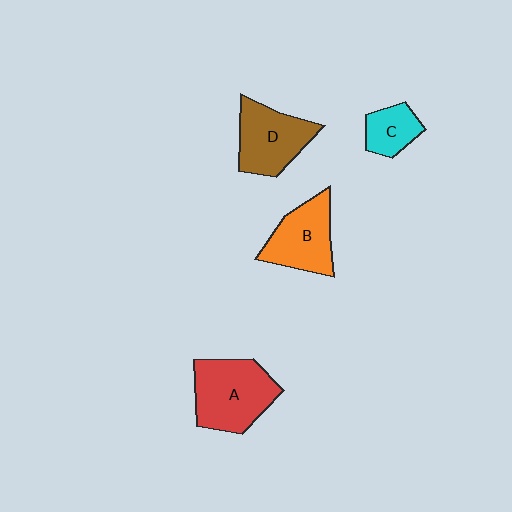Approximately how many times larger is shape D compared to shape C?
Approximately 1.9 times.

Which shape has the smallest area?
Shape C (cyan).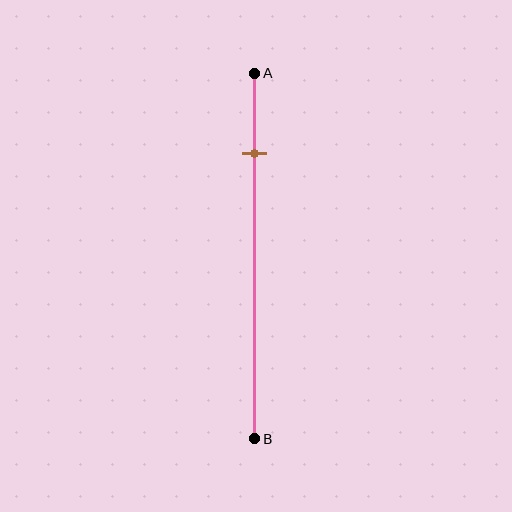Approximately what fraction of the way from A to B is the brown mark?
The brown mark is approximately 20% of the way from A to B.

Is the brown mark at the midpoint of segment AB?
No, the mark is at about 20% from A, not at the 50% midpoint.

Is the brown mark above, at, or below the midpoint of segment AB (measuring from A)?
The brown mark is above the midpoint of segment AB.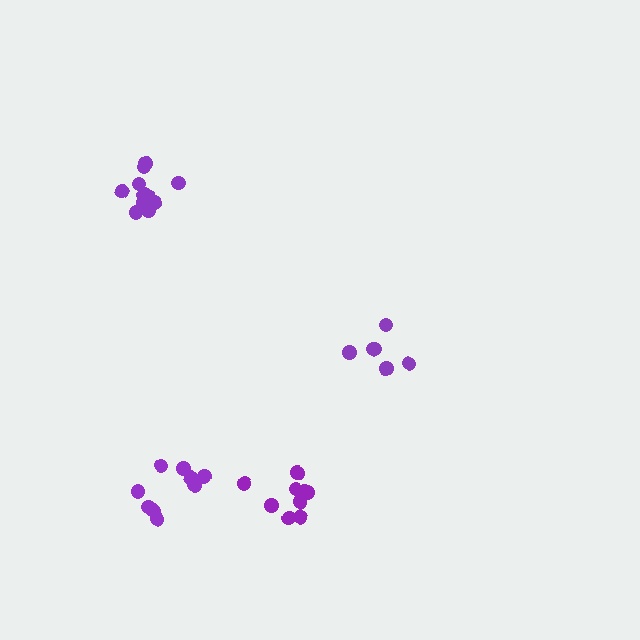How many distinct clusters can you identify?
There are 4 distinct clusters.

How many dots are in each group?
Group 1: 6 dots, Group 2: 9 dots, Group 3: 9 dots, Group 4: 12 dots (36 total).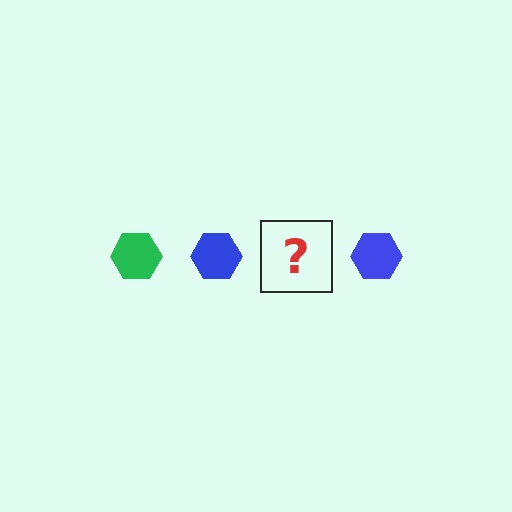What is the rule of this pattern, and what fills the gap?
The rule is that the pattern cycles through green, blue hexagons. The gap should be filled with a green hexagon.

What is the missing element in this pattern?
The missing element is a green hexagon.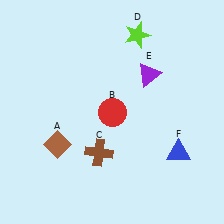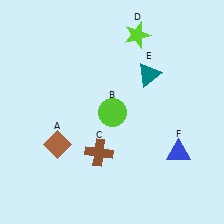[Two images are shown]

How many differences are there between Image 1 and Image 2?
There are 2 differences between the two images.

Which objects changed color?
B changed from red to lime. E changed from purple to teal.